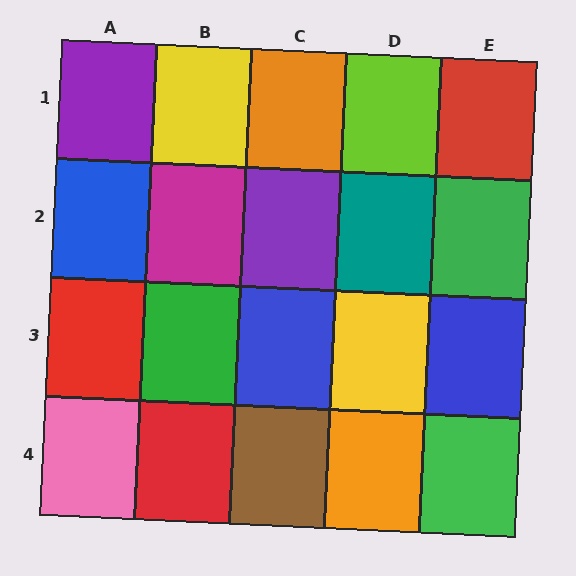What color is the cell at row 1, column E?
Red.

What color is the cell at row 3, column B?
Green.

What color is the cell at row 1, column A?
Purple.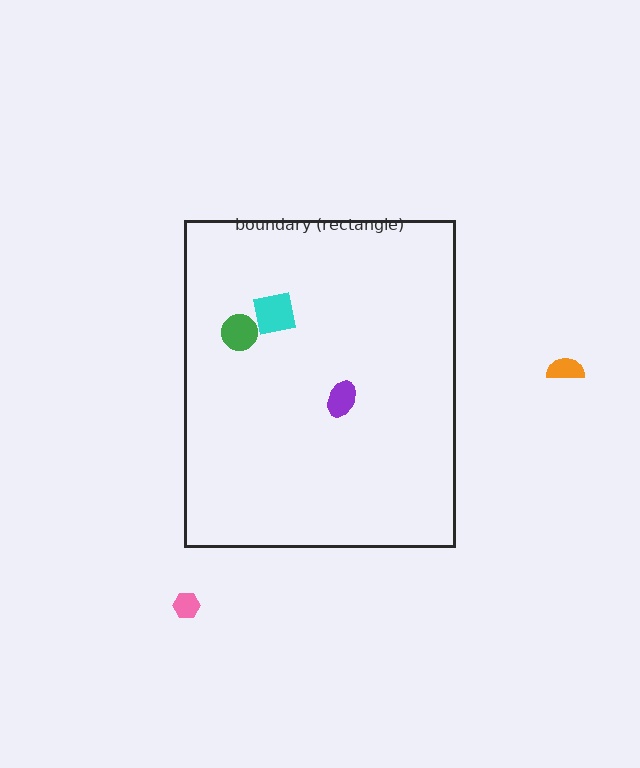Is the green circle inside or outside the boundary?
Inside.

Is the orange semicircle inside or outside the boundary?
Outside.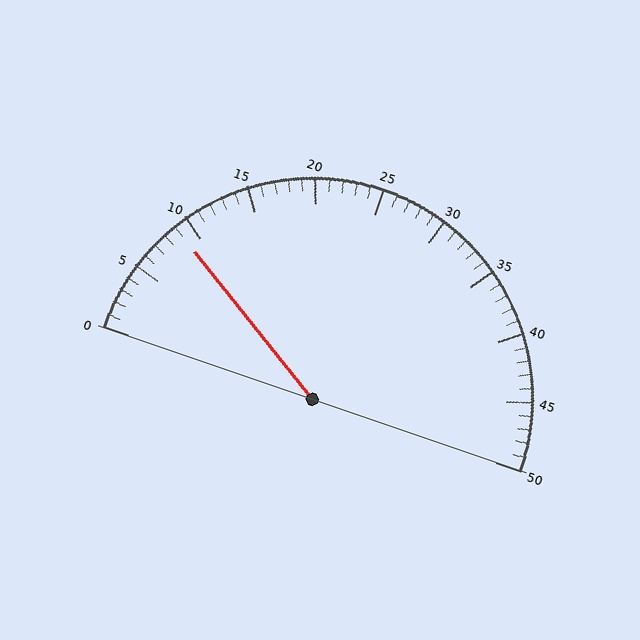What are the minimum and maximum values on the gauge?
The gauge ranges from 0 to 50.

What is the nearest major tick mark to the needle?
The nearest major tick mark is 10.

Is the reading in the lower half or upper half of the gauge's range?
The reading is in the lower half of the range (0 to 50).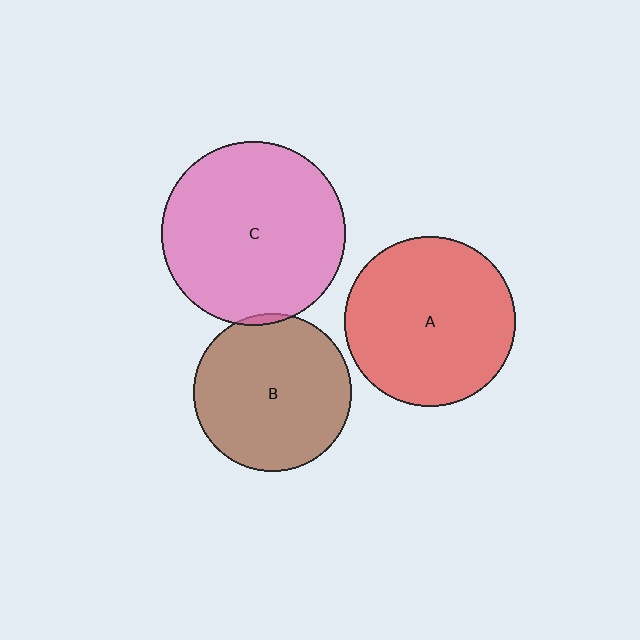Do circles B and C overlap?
Yes.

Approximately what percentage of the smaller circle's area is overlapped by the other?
Approximately 5%.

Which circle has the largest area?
Circle C (pink).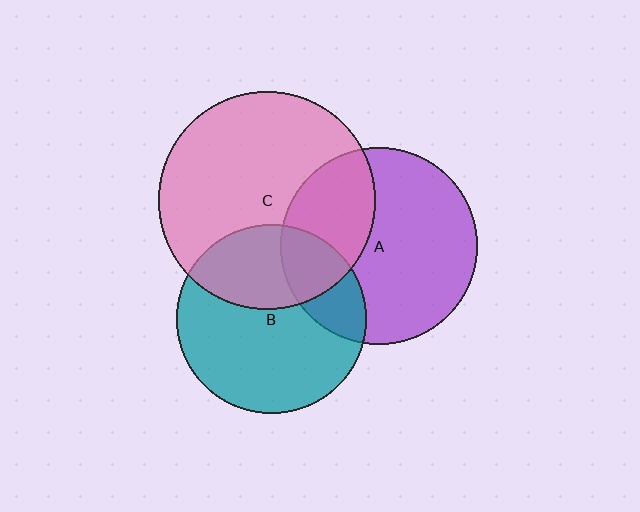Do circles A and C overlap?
Yes.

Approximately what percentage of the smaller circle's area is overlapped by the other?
Approximately 35%.